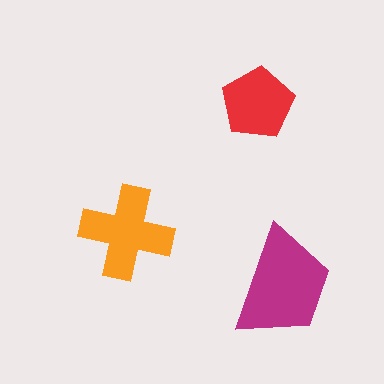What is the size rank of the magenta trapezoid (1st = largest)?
1st.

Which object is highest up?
The red pentagon is topmost.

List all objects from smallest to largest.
The red pentagon, the orange cross, the magenta trapezoid.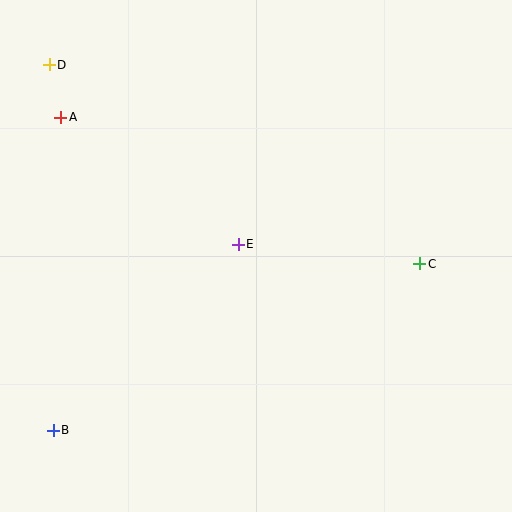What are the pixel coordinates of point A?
Point A is at (61, 117).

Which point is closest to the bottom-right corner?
Point C is closest to the bottom-right corner.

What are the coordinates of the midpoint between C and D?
The midpoint between C and D is at (235, 164).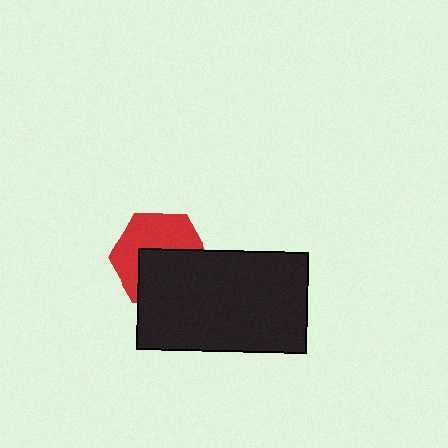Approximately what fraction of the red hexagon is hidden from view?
Roughly 49% of the red hexagon is hidden behind the black rectangle.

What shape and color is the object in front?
The object in front is a black rectangle.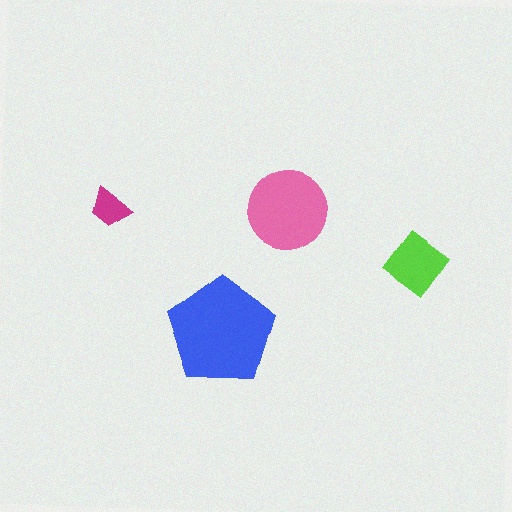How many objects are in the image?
There are 4 objects in the image.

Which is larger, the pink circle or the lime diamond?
The pink circle.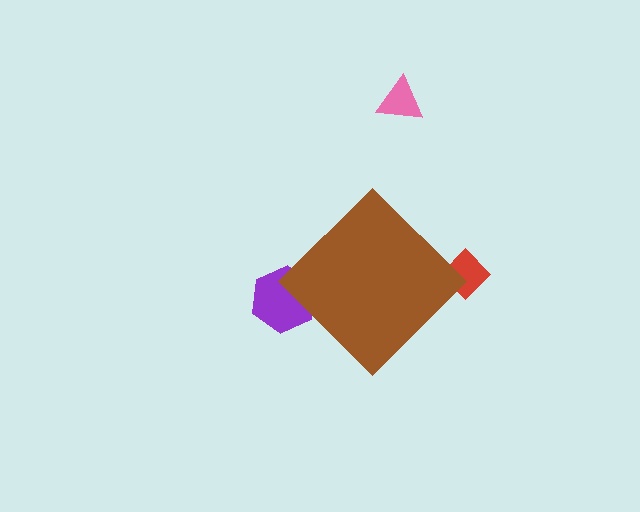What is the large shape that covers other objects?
A brown diamond.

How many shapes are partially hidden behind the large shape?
2 shapes are partially hidden.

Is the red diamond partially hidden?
Yes, the red diamond is partially hidden behind the brown diamond.